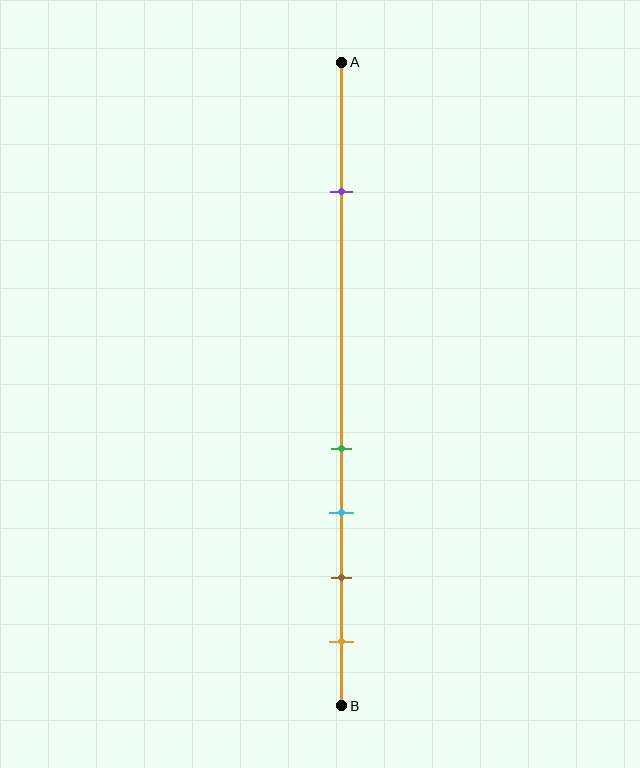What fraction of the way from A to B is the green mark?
The green mark is approximately 60% (0.6) of the way from A to B.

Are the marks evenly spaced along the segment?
No, the marks are not evenly spaced.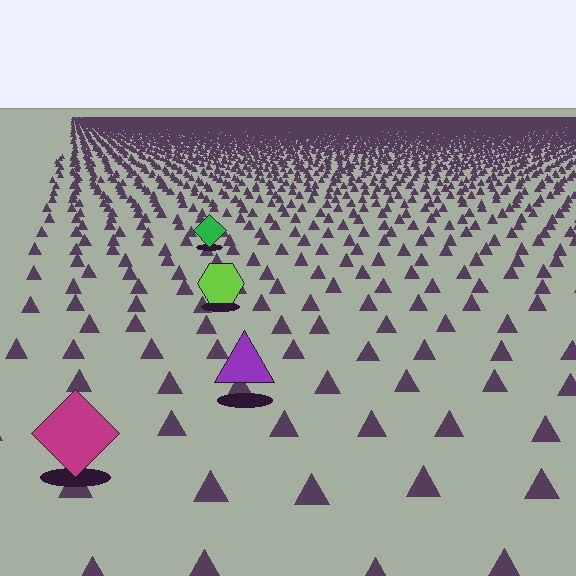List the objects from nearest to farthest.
From nearest to farthest: the magenta diamond, the purple triangle, the lime hexagon, the green diamond.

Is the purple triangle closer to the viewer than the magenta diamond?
No. The magenta diamond is closer — you can tell from the texture gradient: the ground texture is coarser near it.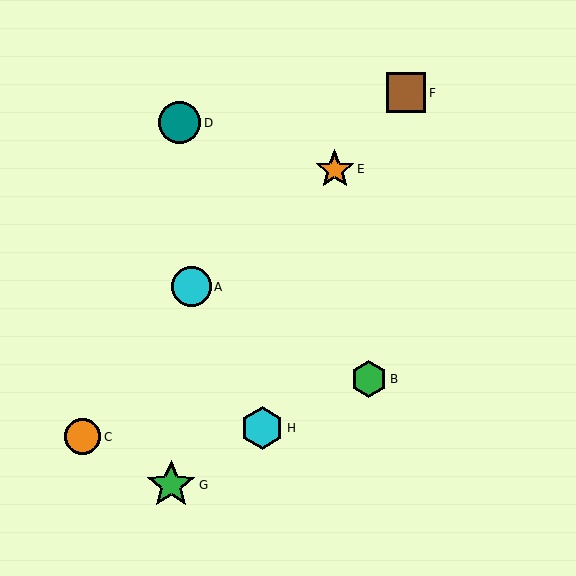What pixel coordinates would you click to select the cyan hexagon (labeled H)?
Click at (262, 428) to select the cyan hexagon H.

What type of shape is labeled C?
Shape C is an orange circle.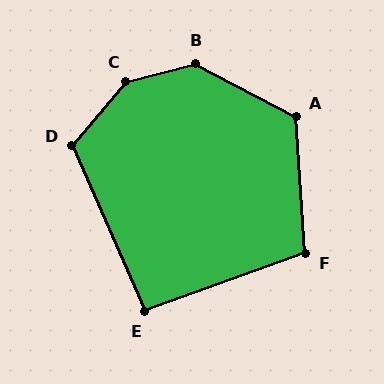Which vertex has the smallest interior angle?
E, at approximately 94 degrees.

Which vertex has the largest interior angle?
C, at approximately 145 degrees.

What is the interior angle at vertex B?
Approximately 137 degrees (obtuse).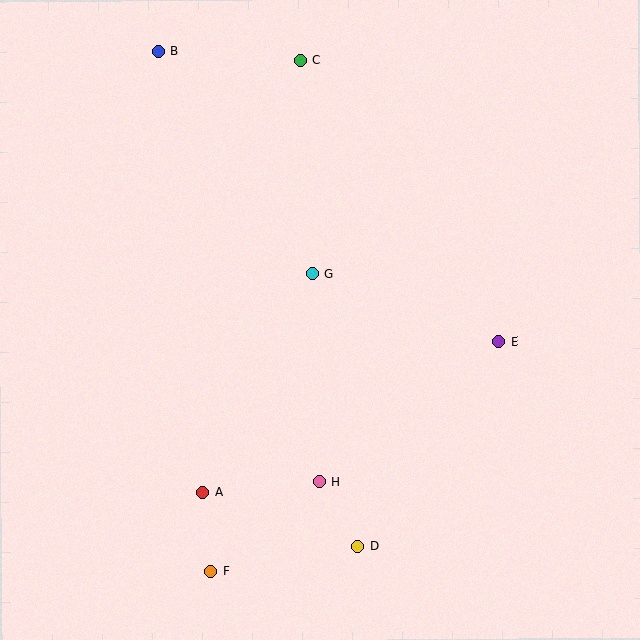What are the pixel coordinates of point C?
Point C is at (300, 61).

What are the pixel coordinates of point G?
Point G is at (312, 274).